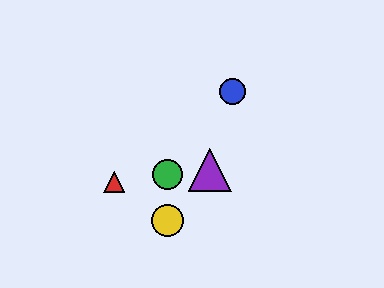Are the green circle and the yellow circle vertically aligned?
Yes, both are at x≈167.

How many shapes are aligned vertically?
2 shapes (the green circle, the yellow circle) are aligned vertically.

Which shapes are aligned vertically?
The green circle, the yellow circle are aligned vertically.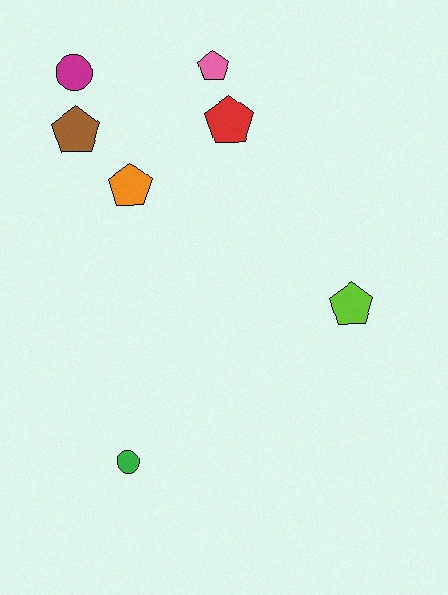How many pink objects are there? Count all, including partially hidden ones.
There is 1 pink object.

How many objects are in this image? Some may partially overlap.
There are 7 objects.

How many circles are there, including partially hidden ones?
There are 2 circles.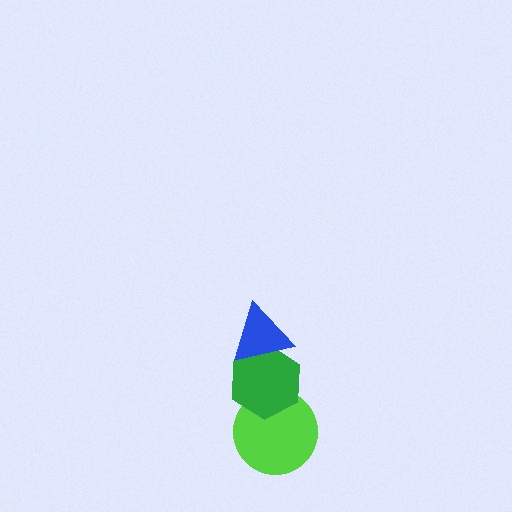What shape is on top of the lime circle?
The green hexagon is on top of the lime circle.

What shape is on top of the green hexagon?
The blue triangle is on top of the green hexagon.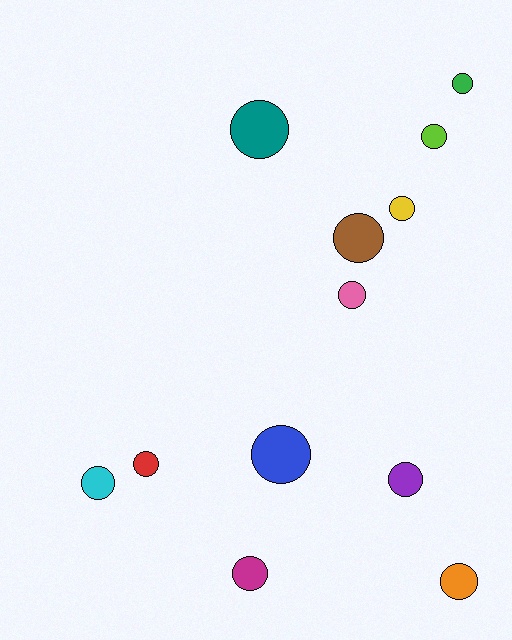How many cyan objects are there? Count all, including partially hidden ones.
There is 1 cyan object.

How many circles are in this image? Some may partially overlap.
There are 12 circles.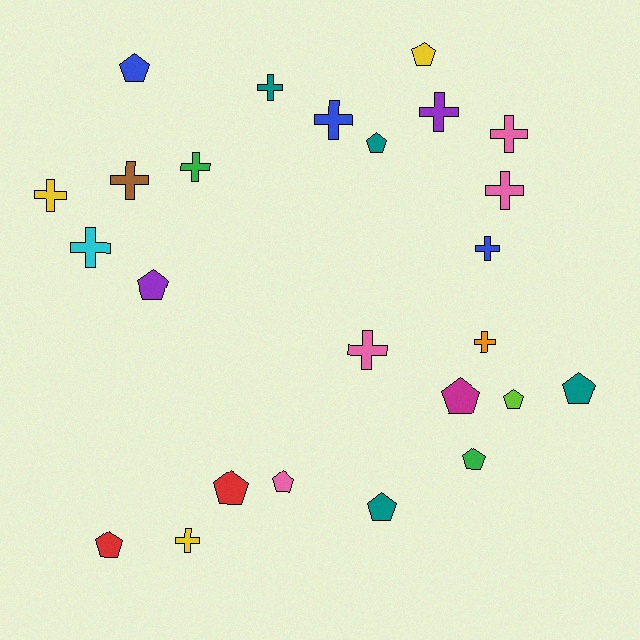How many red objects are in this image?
There are 2 red objects.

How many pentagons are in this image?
There are 12 pentagons.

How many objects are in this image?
There are 25 objects.